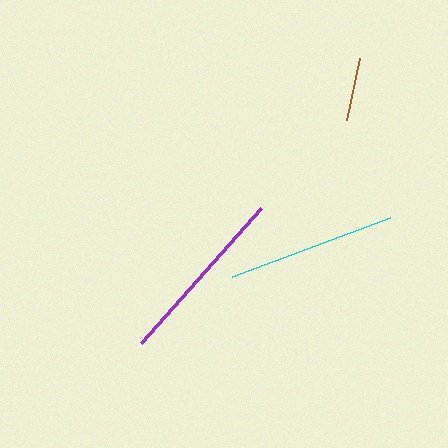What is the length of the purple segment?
The purple segment is approximately 180 pixels long.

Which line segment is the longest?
The purple line is the longest at approximately 180 pixels.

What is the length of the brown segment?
The brown segment is approximately 64 pixels long.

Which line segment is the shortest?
The brown line is the shortest at approximately 64 pixels.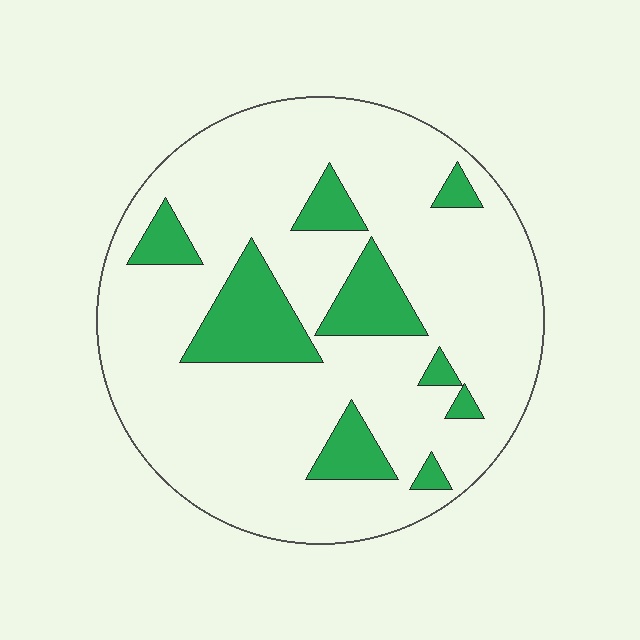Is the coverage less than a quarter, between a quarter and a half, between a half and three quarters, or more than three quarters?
Less than a quarter.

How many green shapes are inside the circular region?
9.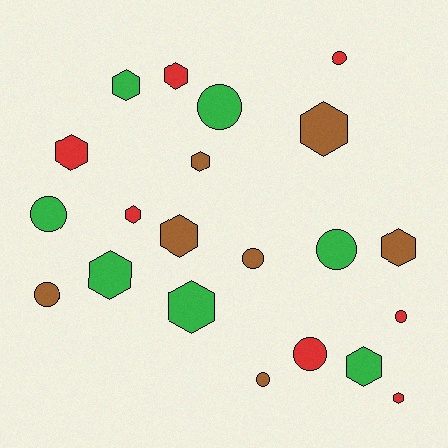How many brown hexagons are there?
There are 4 brown hexagons.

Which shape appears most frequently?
Hexagon, with 12 objects.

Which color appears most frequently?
Brown, with 7 objects.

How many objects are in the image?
There are 21 objects.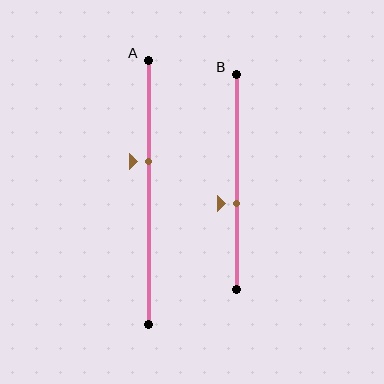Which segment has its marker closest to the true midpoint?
Segment B has its marker closest to the true midpoint.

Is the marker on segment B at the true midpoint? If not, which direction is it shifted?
No, the marker on segment B is shifted downward by about 10% of the segment length.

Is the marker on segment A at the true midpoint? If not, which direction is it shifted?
No, the marker on segment A is shifted upward by about 12% of the segment length.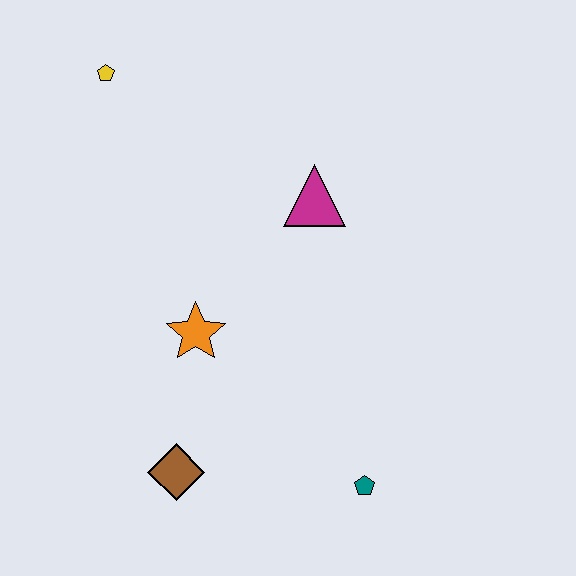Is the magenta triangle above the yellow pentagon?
No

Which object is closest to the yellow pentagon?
The magenta triangle is closest to the yellow pentagon.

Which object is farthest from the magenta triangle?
The brown diamond is farthest from the magenta triangle.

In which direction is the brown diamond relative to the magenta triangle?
The brown diamond is below the magenta triangle.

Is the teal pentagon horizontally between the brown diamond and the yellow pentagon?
No